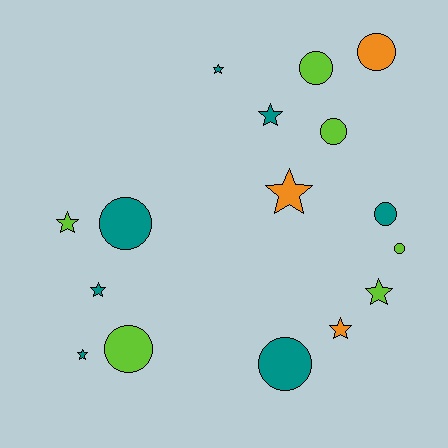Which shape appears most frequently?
Circle, with 8 objects.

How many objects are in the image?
There are 16 objects.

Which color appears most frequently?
Teal, with 7 objects.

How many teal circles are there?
There are 3 teal circles.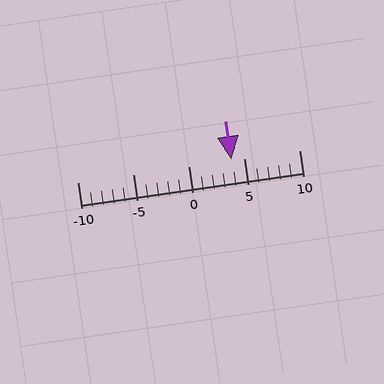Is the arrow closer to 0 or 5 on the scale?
The arrow is closer to 5.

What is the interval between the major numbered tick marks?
The major tick marks are spaced 5 units apart.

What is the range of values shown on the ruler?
The ruler shows values from -10 to 10.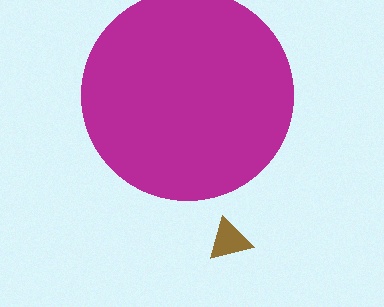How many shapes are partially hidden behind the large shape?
2 shapes are partially hidden.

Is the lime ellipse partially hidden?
Yes, the lime ellipse is partially hidden behind the magenta circle.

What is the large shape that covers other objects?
A magenta circle.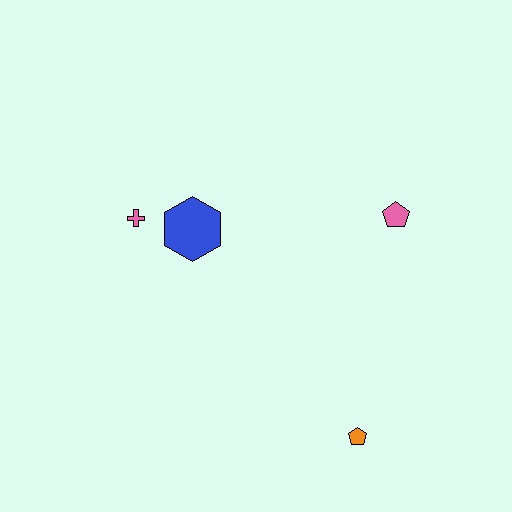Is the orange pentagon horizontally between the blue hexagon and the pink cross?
No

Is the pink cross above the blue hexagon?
Yes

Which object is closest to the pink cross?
The blue hexagon is closest to the pink cross.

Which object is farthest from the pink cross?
The orange pentagon is farthest from the pink cross.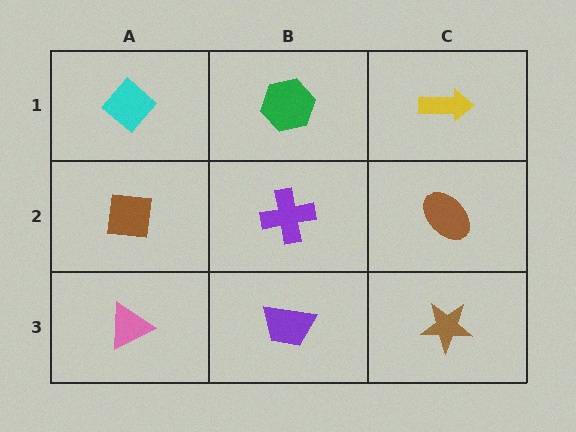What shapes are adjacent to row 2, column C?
A yellow arrow (row 1, column C), a brown star (row 3, column C), a purple cross (row 2, column B).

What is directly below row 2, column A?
A pink triangle.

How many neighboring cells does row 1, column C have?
2.